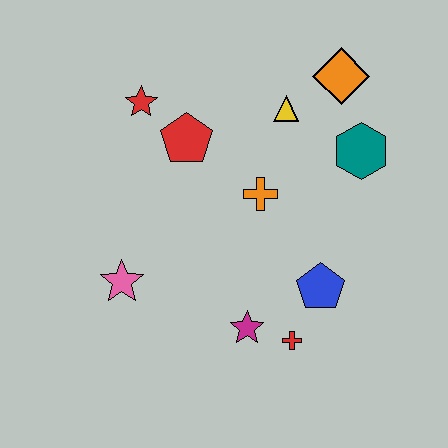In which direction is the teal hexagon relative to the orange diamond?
The teal hexagon is below the orange diamond.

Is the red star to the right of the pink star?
Yes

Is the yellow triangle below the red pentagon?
No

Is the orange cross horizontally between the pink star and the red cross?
Yes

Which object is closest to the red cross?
The magenta star is closest to the red cross.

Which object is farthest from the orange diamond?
The pink star is farthest from the orange diamond.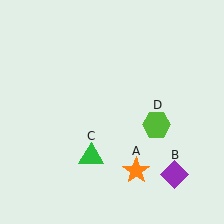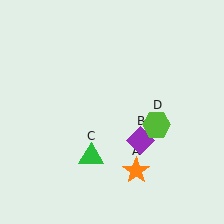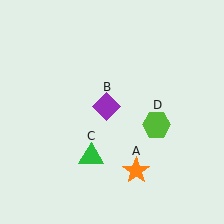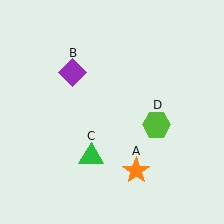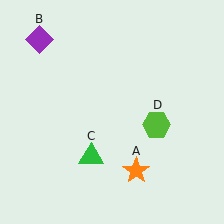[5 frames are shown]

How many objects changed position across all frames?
1 object changed position: purple diamond (object B).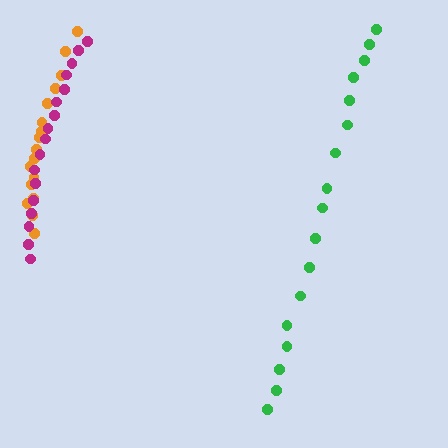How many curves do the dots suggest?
There are 3 distinct paths.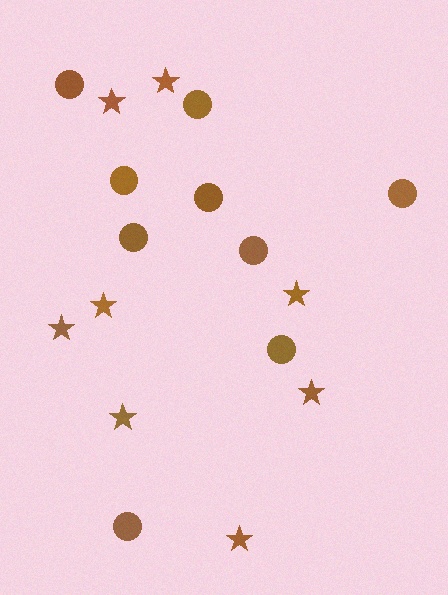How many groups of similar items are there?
There are 2 groups: one group of circles (9) and one group of stars (8).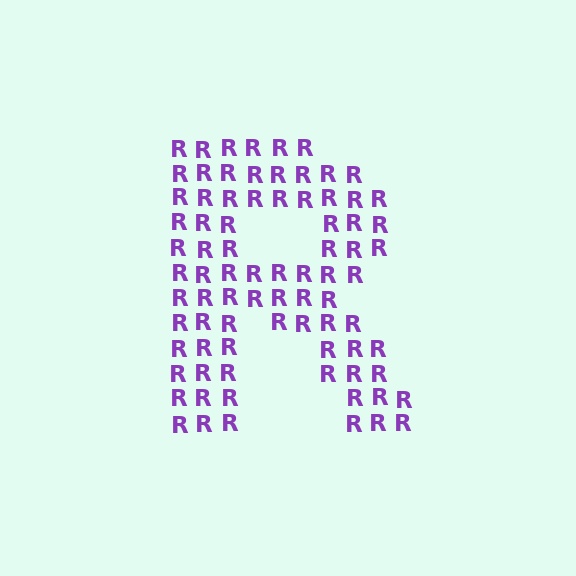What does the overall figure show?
The overall figure shows the letter R.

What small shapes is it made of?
It is made of small letter R's.